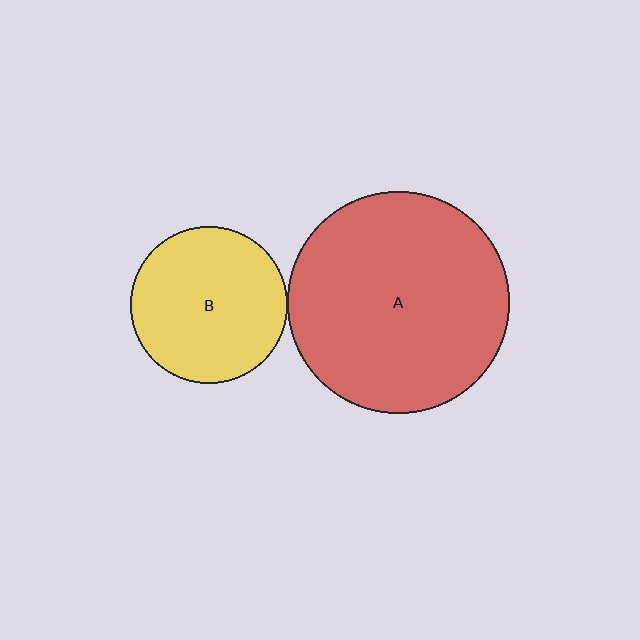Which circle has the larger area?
Circle A (red).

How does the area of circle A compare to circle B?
Approximately 2.0 times.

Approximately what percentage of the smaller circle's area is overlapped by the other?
Approximately 5%.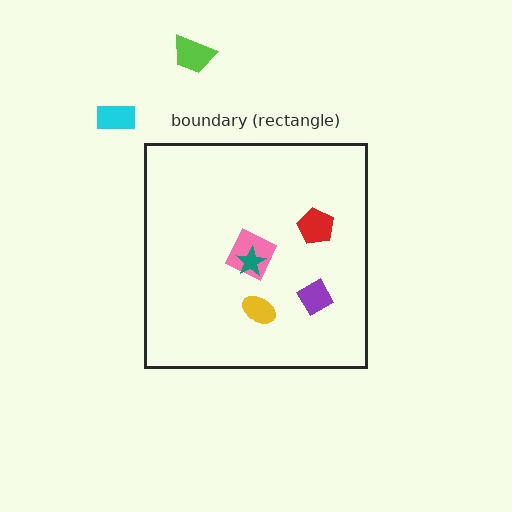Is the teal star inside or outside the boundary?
Inside.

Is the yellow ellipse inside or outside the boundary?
Inside.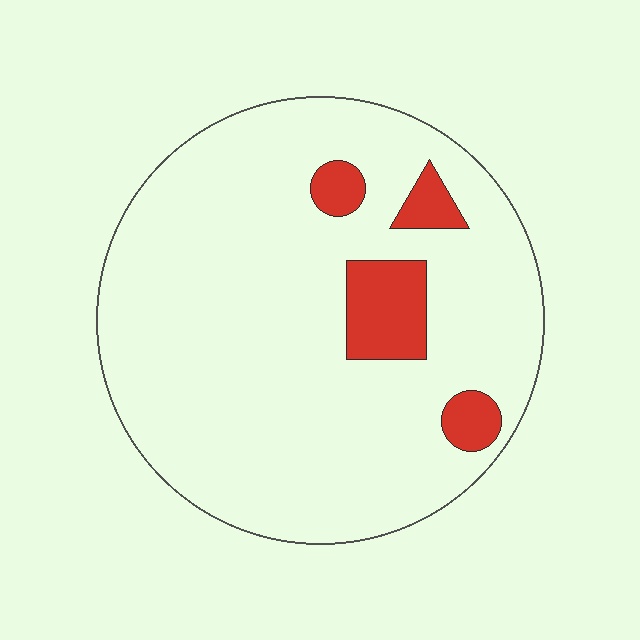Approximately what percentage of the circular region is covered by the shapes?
Approximately 10%.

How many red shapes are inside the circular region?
4.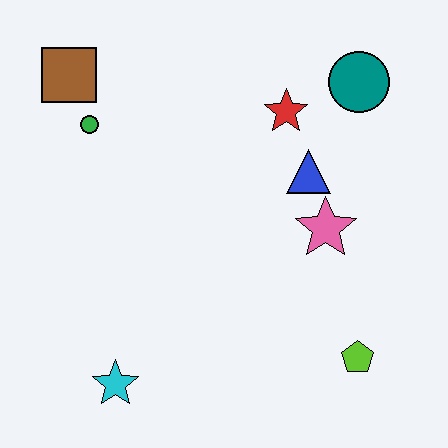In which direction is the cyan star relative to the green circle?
The cyan star is below the green circle.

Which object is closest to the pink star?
The blue triangle is closest to the pink star.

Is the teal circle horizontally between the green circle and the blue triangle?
No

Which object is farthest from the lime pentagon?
The brown square is farthest from the lime pentagon.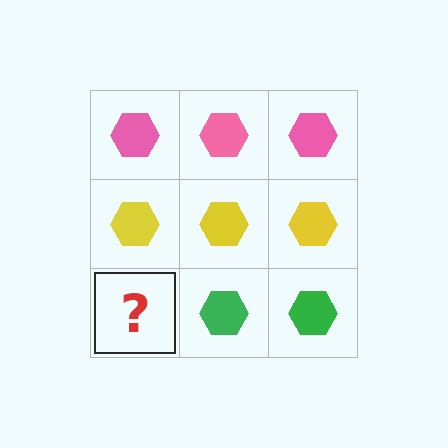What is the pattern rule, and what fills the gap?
The rule is that each row has a consistent color. The gap should be filled with a green hexagon.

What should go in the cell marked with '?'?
The missing cell should contain a green hexagon.